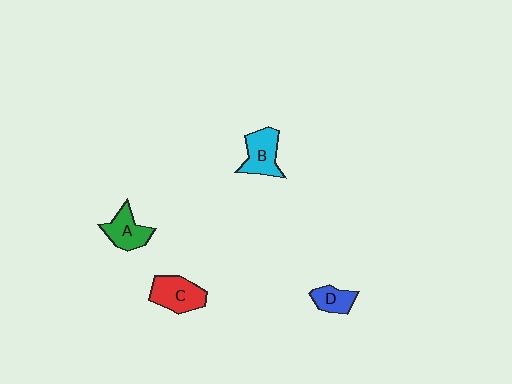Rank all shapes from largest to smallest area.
From largest to smallest: C (red), B (cyan), A (green), D (blue).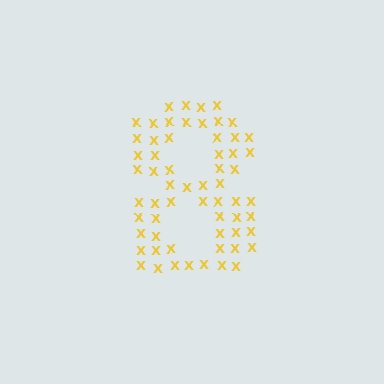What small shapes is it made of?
It is made of small letter X's.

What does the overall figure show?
The overall figure shows the digit 8.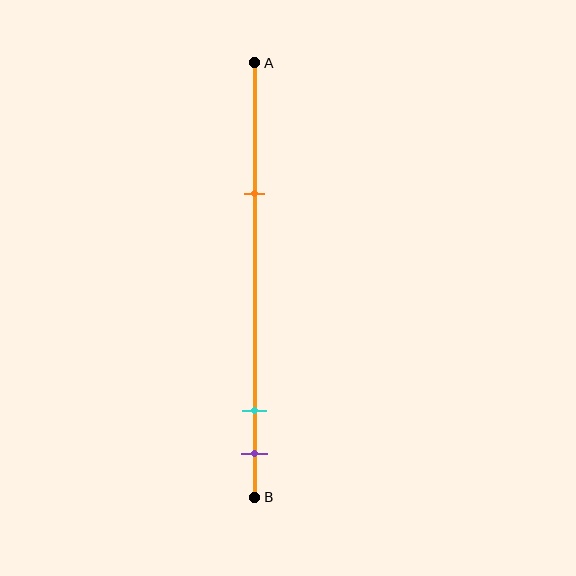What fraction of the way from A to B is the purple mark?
The purple mark is approximately 90% (0.9) of the way from A to B.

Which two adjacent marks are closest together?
The cyan and purple marks are the closest adjacent pair.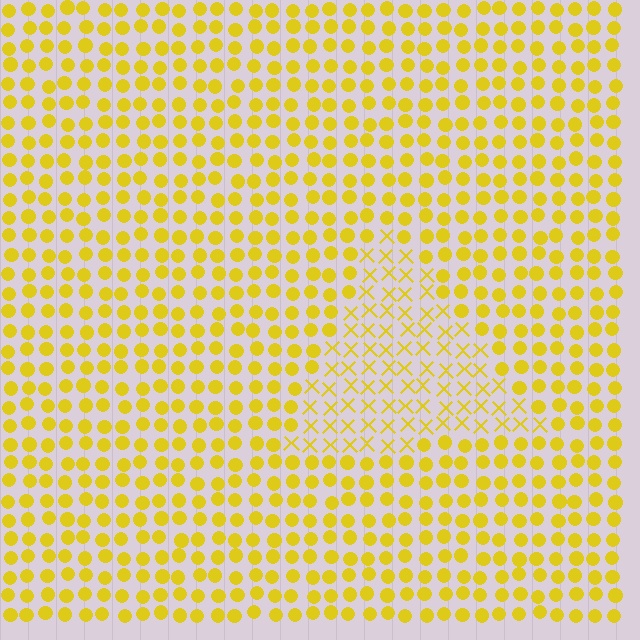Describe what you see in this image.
The image is filled with small yellow elements arranged in a uniform grid. A triangle-shaped region contains X marks, while the surrounding area contains circles. The boundary is defined purely by the change in element shape.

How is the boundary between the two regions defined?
The boundary is defined by a change in element shape: X marks inside vs. circles outside. All elements share the same color and spacing.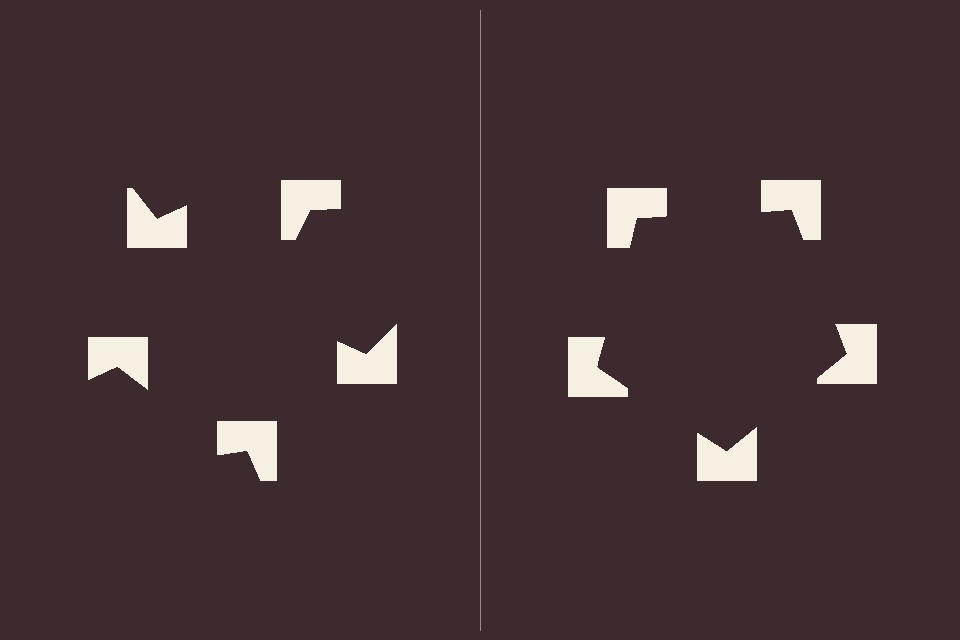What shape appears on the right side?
An illusory pentagon.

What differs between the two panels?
The notched squares are positioned identically on both sides; only the wedge orientations differ. On the right they align to a pentagon; on the left they are misaligned.